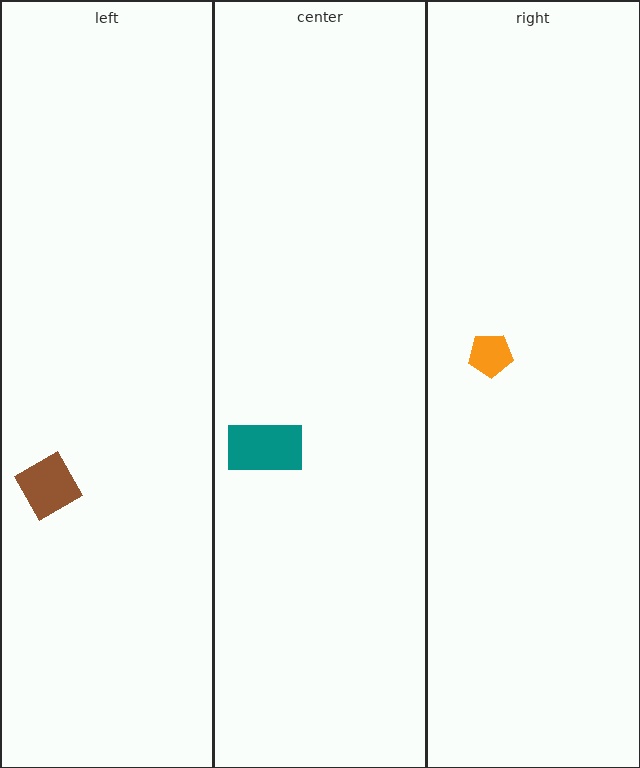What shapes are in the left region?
The brown square.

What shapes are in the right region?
The orange pentagon.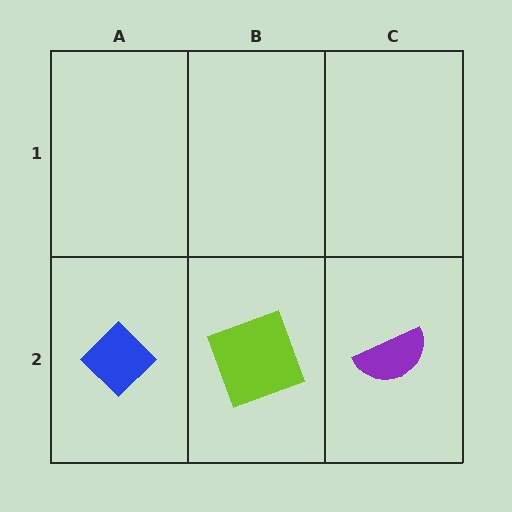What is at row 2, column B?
A lime square.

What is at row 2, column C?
A purple semicircle.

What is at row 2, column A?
A blue diamond.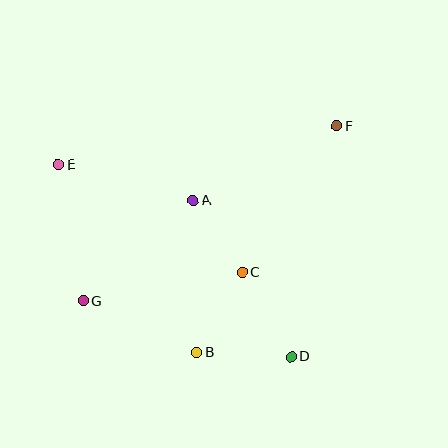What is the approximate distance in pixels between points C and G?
The distance between C and G is approximately 162 pixels.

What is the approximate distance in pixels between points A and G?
The distance between A and G is approximately 149 pixels.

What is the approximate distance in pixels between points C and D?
The distance between C and D is approximately 98 pixels.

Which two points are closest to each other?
Points A and C are closest to each other.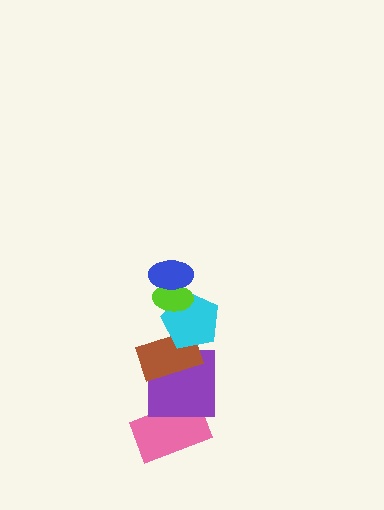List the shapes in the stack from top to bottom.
From top to bottom: the blue ellipse, the lime ellipse, the cyan pentagon, the brown rectangle, the purple square, the pink rectangle.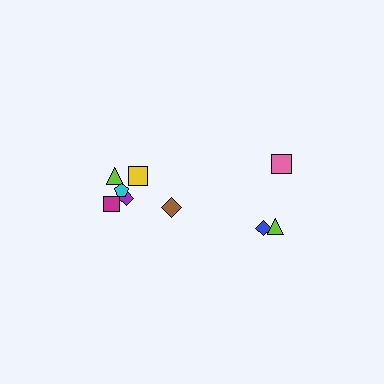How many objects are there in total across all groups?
There are 9 objects.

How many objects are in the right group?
There are 3 objects.